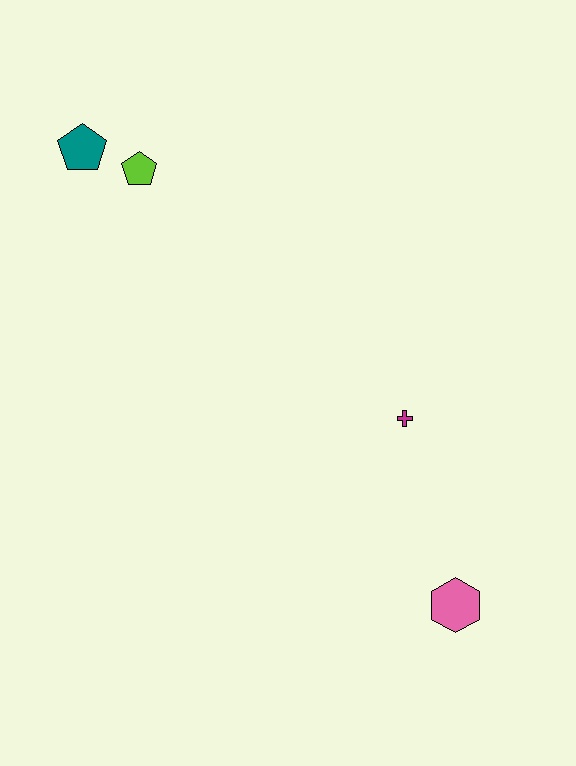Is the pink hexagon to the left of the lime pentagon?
No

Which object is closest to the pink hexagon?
The magenta cross is closest to the pink hexagon.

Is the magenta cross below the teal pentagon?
Yes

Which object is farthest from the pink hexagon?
The teal pentagon is farthest from the pink hexagon.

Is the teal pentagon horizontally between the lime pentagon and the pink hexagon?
No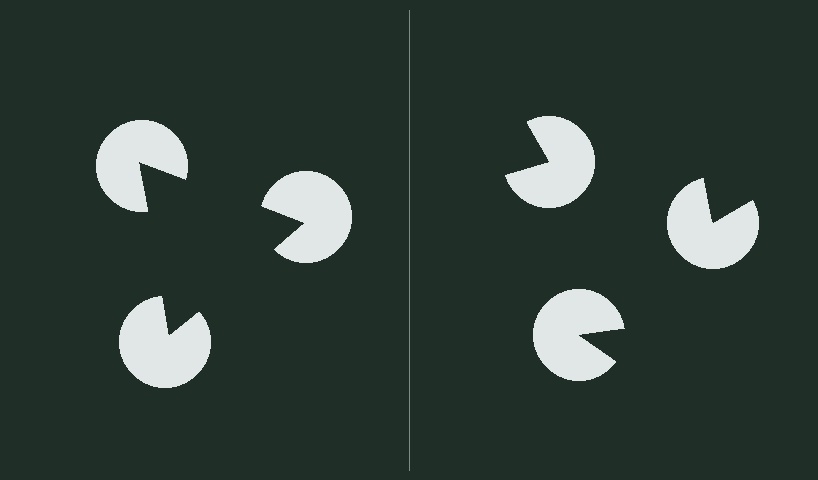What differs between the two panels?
The pac-man discs are positioned identically on both sides; only the wedge orientations differ. On the left they align to a triangle; on the right they are misaligned.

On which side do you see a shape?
An illusory triangle appears on the left side. On the right side the wedge cuts are rotated, so no coherent shape forms.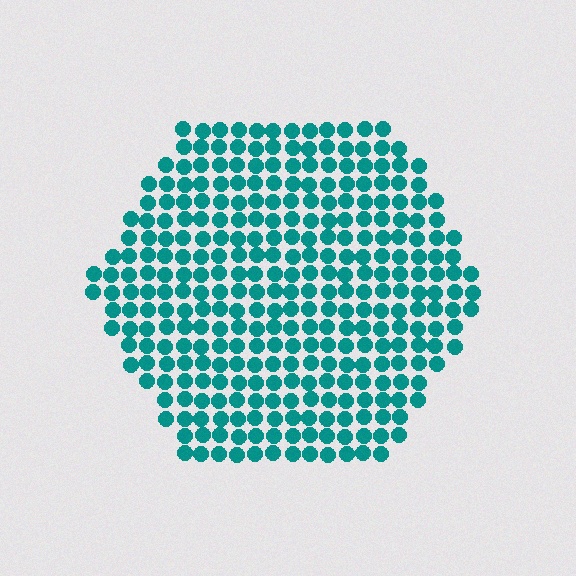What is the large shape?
The large shape is a hexagon.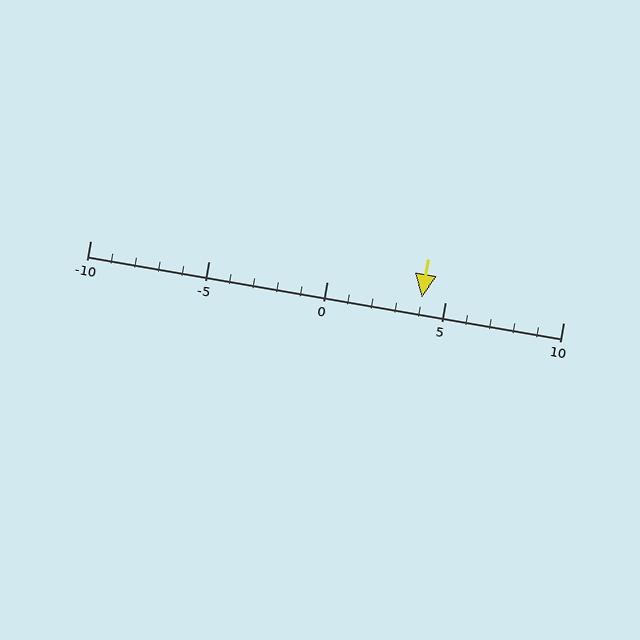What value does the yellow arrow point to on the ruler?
The yellow arrow points to approximately 4.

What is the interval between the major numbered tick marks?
The major tick marks are spaced 5 units apart.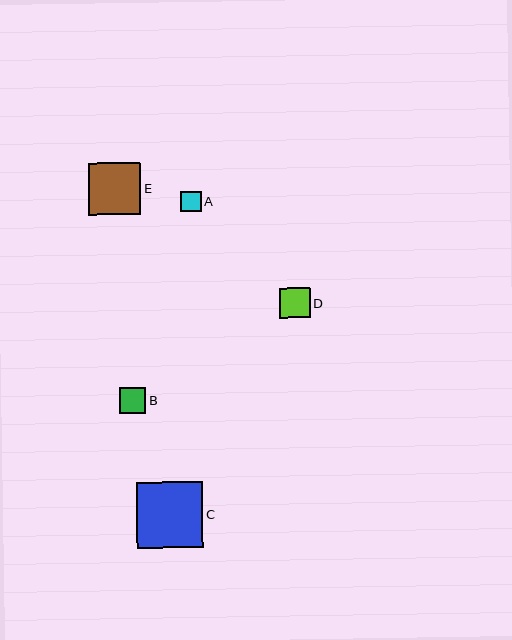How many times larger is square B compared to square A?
Square B is approximately 1.3 times the size of square A.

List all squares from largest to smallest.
From largest to smallest: C, E, D, B, A.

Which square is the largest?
Square C is the largest with a size of approximately 66 pixels.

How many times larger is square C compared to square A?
Square C is approximately 3.2 times the size of square A.